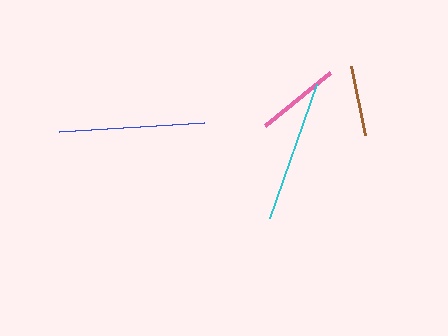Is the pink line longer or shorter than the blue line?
The blue line is longer than the pink line.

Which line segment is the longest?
The blue line is the longest at approximately 145 pixels.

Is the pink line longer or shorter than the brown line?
The pink line is longer than the brown line.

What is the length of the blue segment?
The blue segment is approximately 145 pixels long.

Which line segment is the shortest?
The brown line is the shortest at approximately 71 pixels.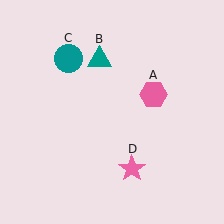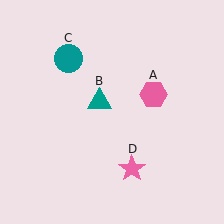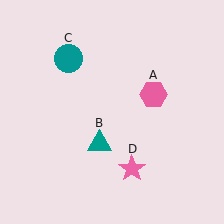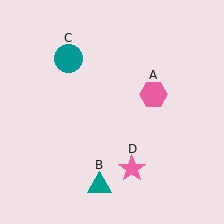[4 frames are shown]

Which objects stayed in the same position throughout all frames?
Pink hexagon (object A) and teal circle (object C) and pink star (object D) remained stationary.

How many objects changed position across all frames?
1 object changed position: teal triangle (object B).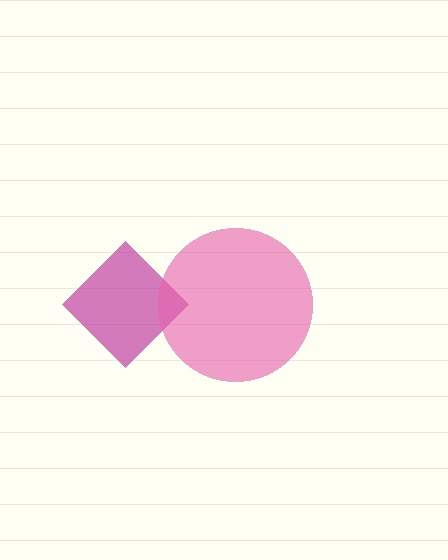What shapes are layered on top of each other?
The layered shapes are: a magenta diamond, a pink circle.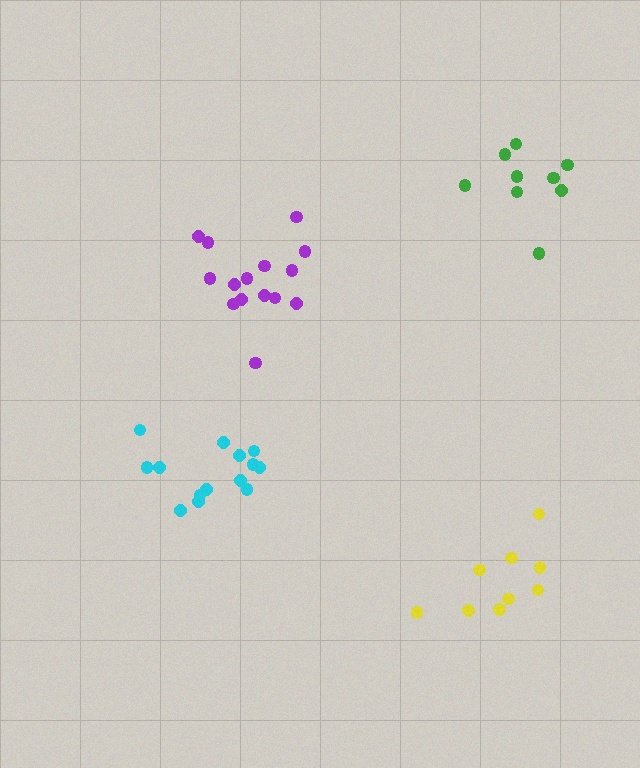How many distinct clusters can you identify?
There are 4 distinct clusters.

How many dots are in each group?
Group 1: 9 dots, Group 2: 9 dots, Group 3: 15 dots, Group 4: 14 dots (47 total).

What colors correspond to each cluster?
The clusters are colored: yellow, green, purple, cyan.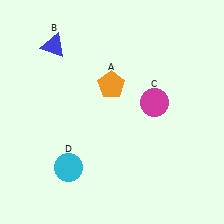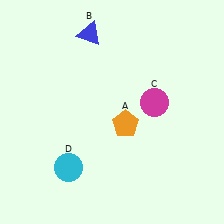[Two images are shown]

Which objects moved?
The objects that moved are: the orange pentagon (A), the blue triangle (B).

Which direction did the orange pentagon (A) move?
The orange pentagon (A) moved down.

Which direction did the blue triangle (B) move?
The blue triangle (B) moved right.